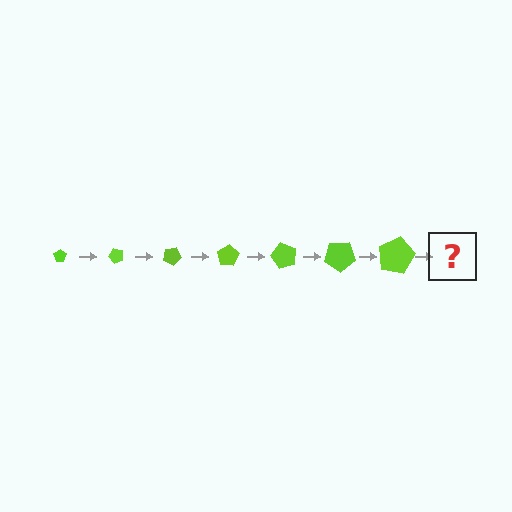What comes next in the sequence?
The next element should be a pentagon, larger than the previous one and rotated 350 degrees from the start.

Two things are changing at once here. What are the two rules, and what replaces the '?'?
The two rules are that the pentagon grows larger each step and it rotates 50 degrees each step. The '?' should be a pentagon, larger than the previous one and rotated 350 degrees from the start.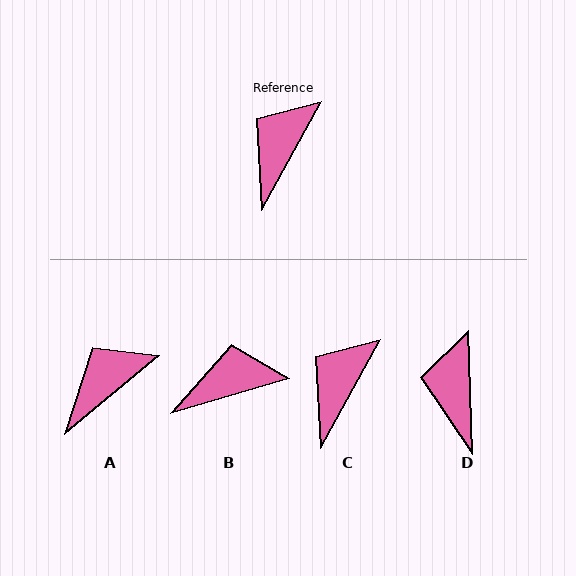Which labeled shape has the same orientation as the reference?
C.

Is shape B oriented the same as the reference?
No, it is off by about 44 degrees.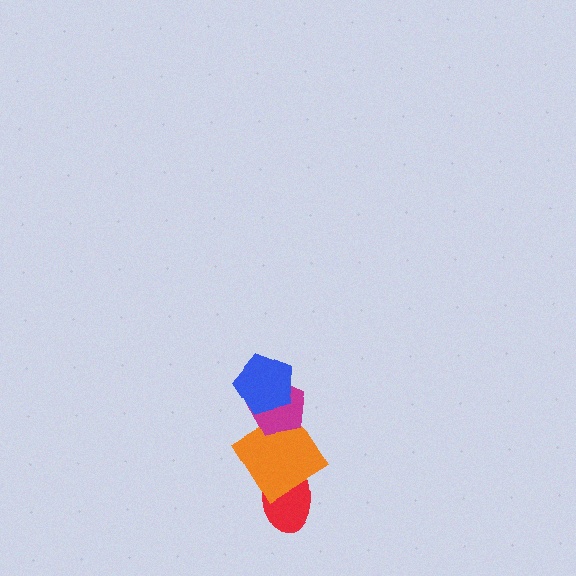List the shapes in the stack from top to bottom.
From top to bottom: the blue pentagon, the magenta pentagon, the orange diamond, the red ellipse.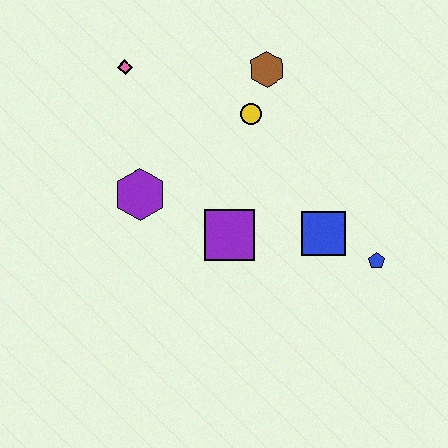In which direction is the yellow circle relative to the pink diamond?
The yellow circle is to the right of the pink diamond.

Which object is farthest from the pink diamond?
The blue pentagon is farthest from the pink diamond.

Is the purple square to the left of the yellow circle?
Yes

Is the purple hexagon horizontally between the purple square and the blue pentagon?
No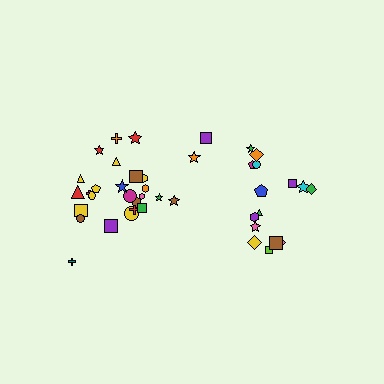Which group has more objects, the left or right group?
The left group.